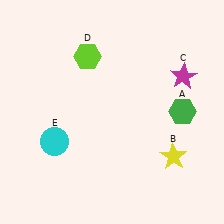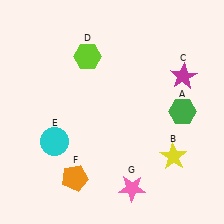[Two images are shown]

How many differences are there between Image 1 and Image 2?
There are 2 differences between the two images.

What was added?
An orange pentagon (F), a pink star (G) were added in Image 2.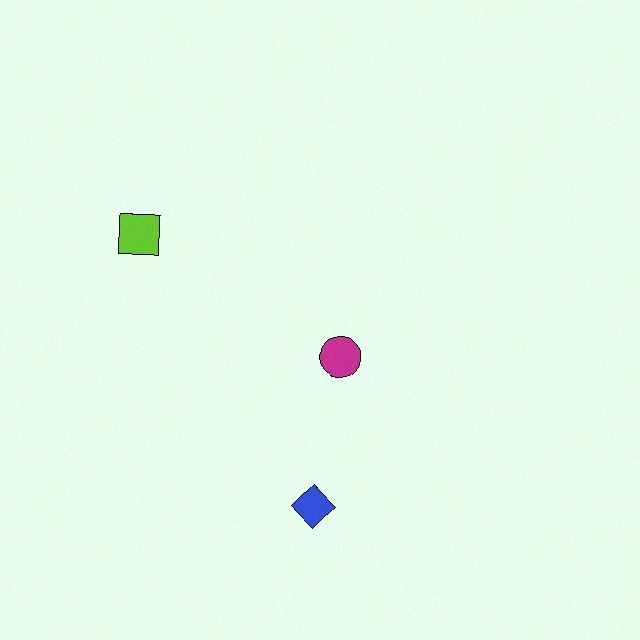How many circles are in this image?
There is 1 circle.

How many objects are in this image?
There are 3 objects.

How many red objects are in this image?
There are no red objects.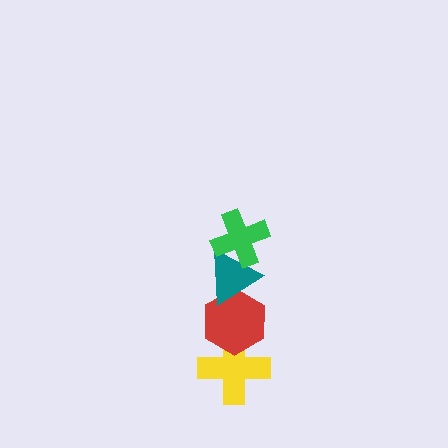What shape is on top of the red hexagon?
The teal triangle is on top of the red hexagon.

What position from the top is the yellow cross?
The yellow cross is 4th from the top.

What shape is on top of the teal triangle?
The green cross is on top of the teal triangle.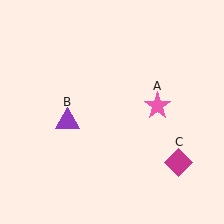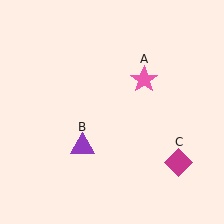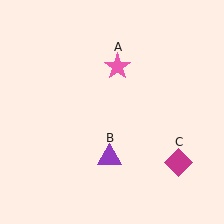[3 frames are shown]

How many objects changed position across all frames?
2 objects changed position: pink star (object A), purple triangle (object B).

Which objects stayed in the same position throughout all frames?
Magenta diamond (object C) remained stationary.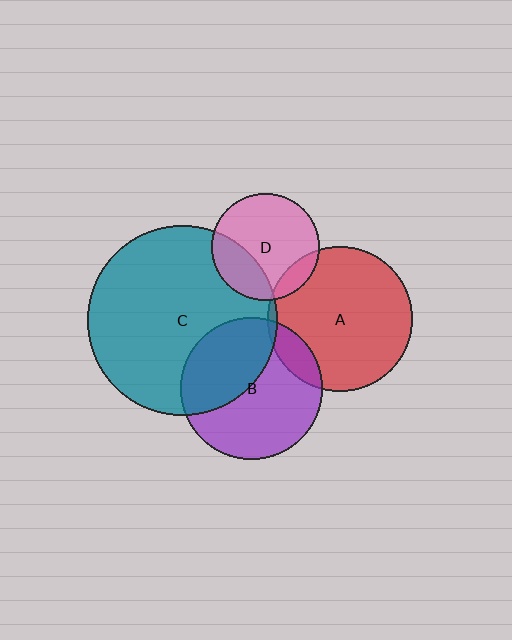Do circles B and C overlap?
Yes.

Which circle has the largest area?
Circle C (teal).